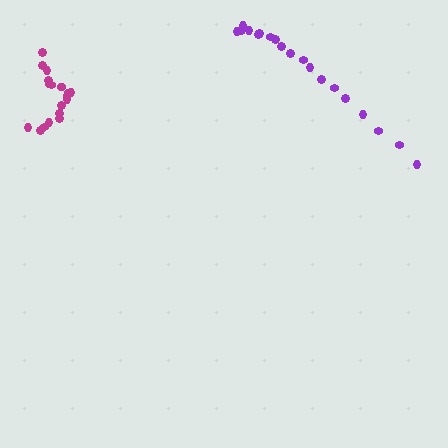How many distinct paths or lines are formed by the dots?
There are 2 distinct paths.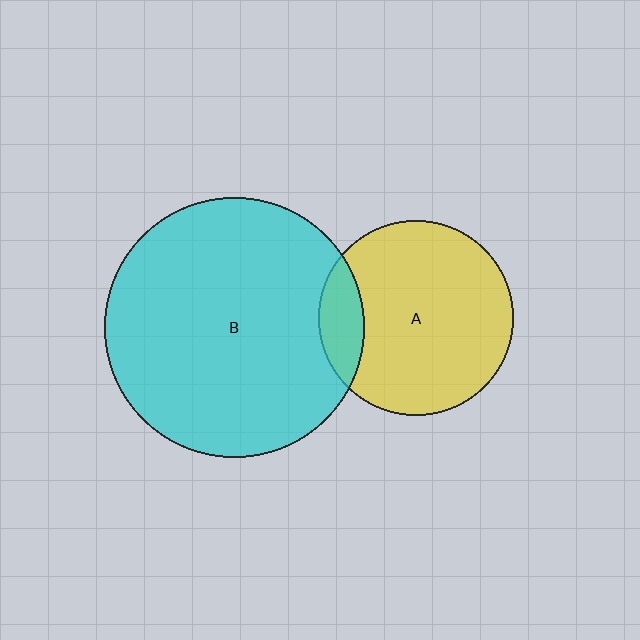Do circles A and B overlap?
Yes.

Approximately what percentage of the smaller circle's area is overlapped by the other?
Approximately 15%.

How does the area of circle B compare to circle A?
Approximately 1.8 times.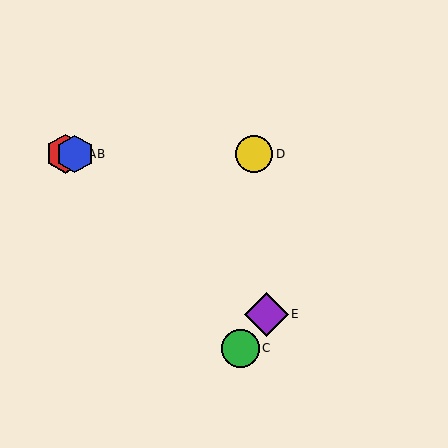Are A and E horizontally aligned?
No, A is at y≈154 and E is at y≈314.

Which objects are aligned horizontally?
Objects A, B, D are aligned horizontally.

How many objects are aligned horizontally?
3 objects (A, B, D) are aligned horizontally.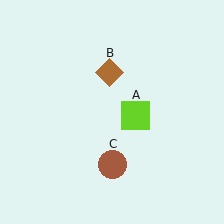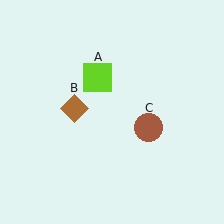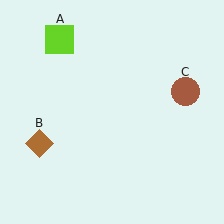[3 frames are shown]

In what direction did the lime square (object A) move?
The lime square (object A) moved up and to the left.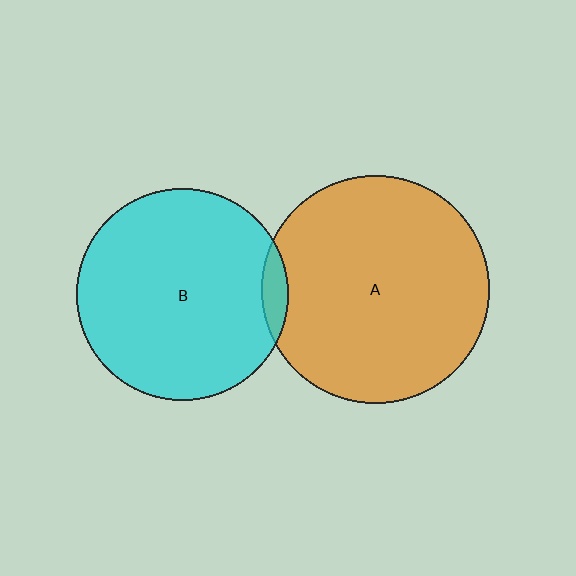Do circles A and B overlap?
Yes.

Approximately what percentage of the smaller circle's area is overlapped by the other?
Approximately 5%.